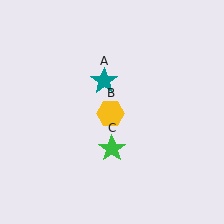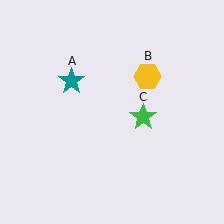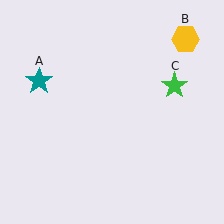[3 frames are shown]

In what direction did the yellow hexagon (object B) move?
The yellow hexagon (object B) moved up and to the right.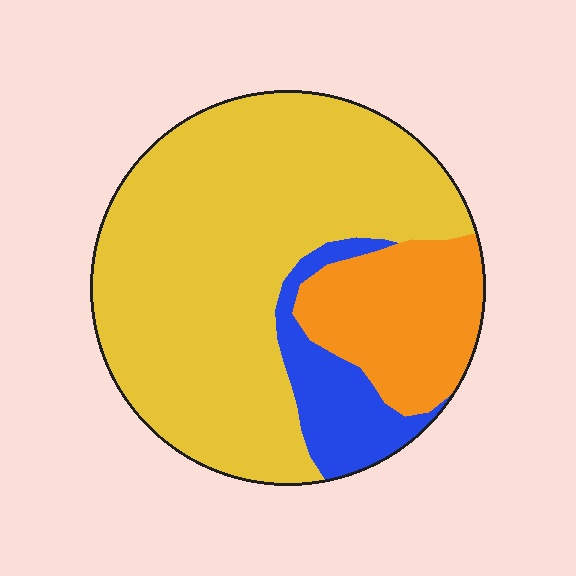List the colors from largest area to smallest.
From largest to smallest: yellow, orange, blue.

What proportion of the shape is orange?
Orange takes up between a sixth and a third of the shape.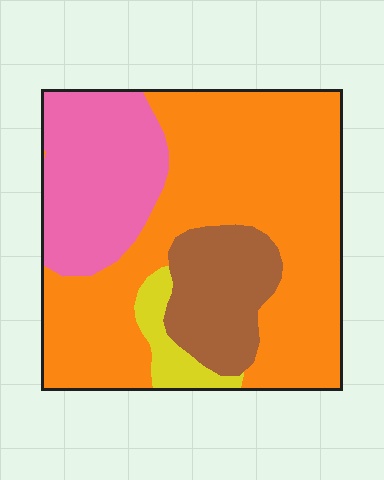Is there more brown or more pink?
Pink.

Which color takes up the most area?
Orange, at roughly 60%.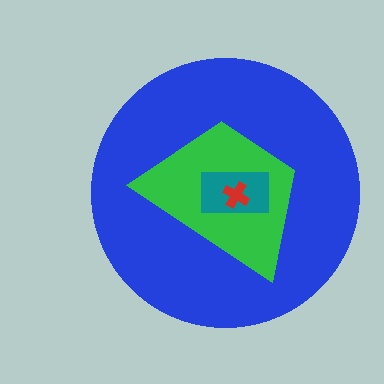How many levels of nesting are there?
4.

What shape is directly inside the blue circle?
The green trapezoid.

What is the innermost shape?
The red cross.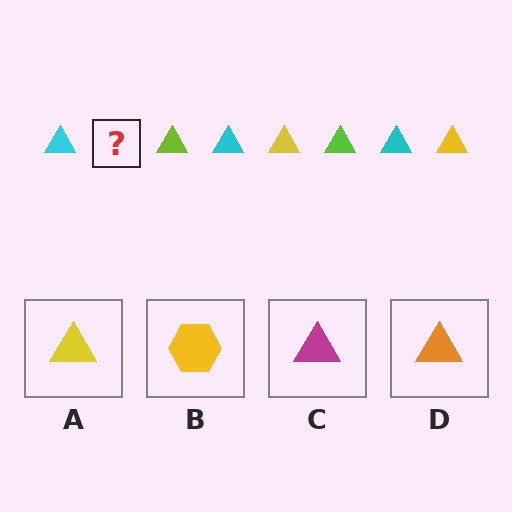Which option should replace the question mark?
Option A.